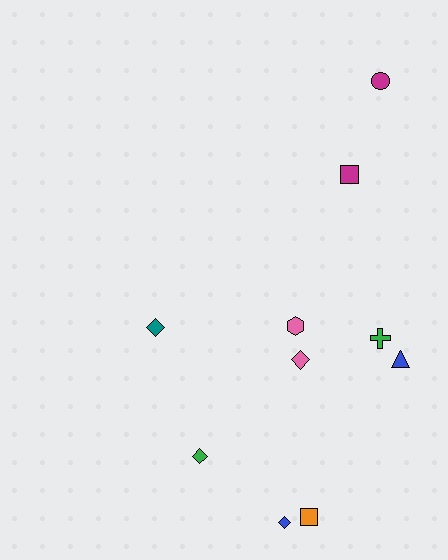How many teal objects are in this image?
There is 1 teal object.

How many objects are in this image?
There are 10 objects.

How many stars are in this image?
There are no stars.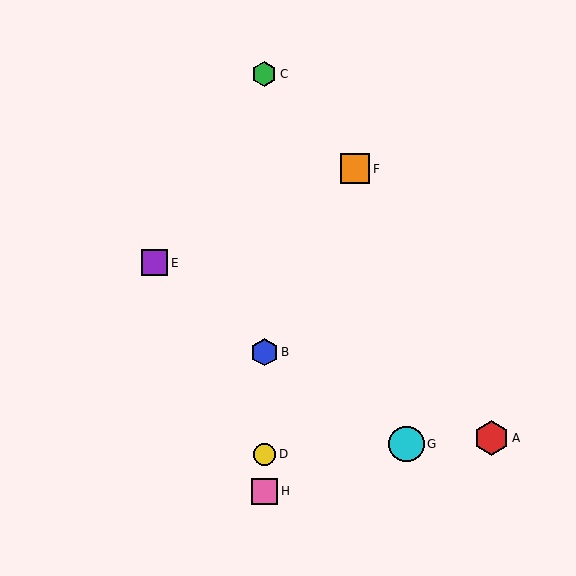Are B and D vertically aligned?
Yes, both are at x≈264.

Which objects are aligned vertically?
Objects B, C, D, H are aligned vertically.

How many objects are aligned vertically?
4 objects (B, C, D, H) are aligned vertically.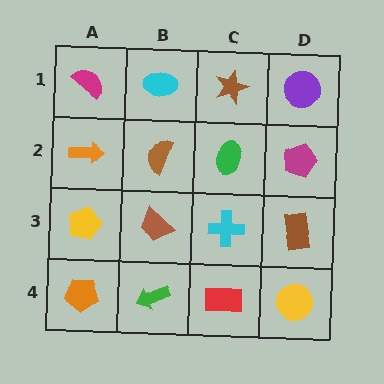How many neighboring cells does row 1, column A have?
2.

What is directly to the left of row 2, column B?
An orange arrow.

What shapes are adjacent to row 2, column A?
A magenta semicircle (row 1, column A), a yellow pentagon (row 3, column A), a brown semicircle (row 2, column B).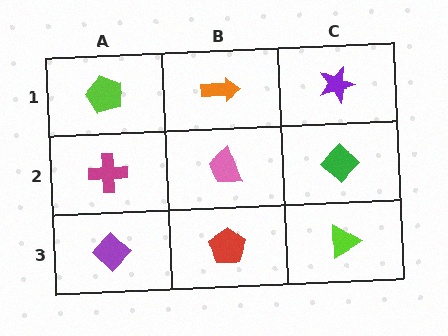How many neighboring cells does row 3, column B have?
3.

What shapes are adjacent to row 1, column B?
A pink trapezoid (row 2, column B), a lime pentagon (row 1, column A), a purple star (row 1, column C).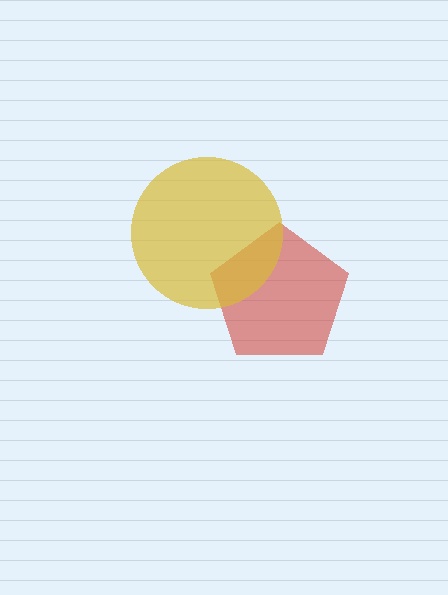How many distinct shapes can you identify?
There are 2 distinct shapes: a red pentagon, a yellow circle.